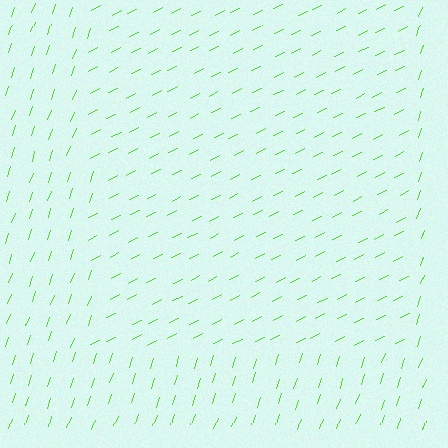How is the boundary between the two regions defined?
The boundary is defined purely by a change in line orientation (approximately 45 degrees difference). All lines are the same color and thickness.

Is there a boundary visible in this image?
Yes, there is a texture boundary formed by a change in line orientation.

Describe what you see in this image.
The image is filled with small lime line segments. A rectangle region in the image has lines oriented differently from the surrounding lines, creating a visible texture boundary.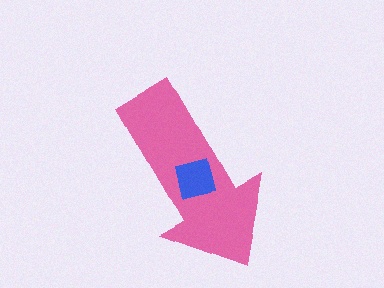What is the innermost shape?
The blue square.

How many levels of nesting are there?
2.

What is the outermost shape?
The pink arrow.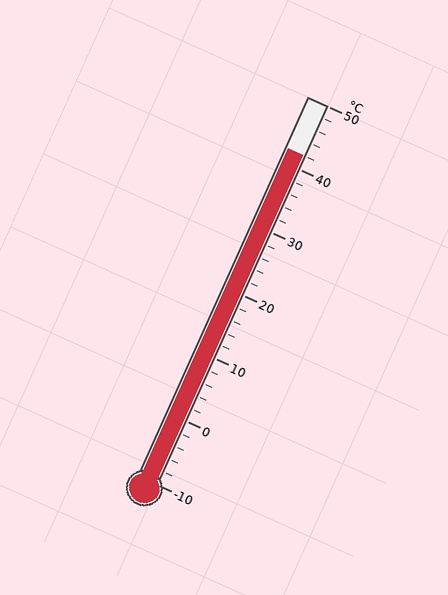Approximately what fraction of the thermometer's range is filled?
The thermometer is filled to approximately 85% of its range.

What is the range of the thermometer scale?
The thermometer scale ranges from -10°C to 50°C.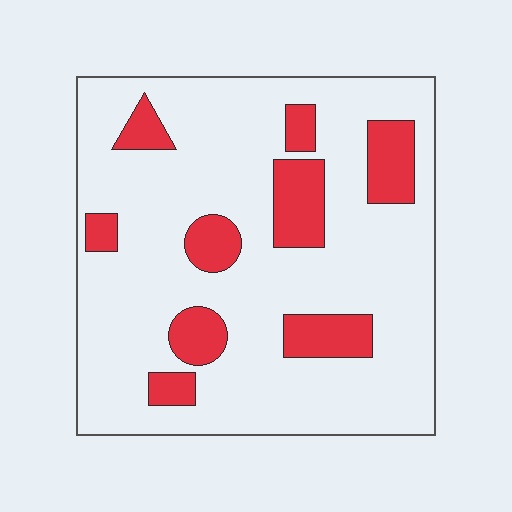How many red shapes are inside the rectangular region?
9.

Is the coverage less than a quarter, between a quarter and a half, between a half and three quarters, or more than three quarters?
Less than a quarter.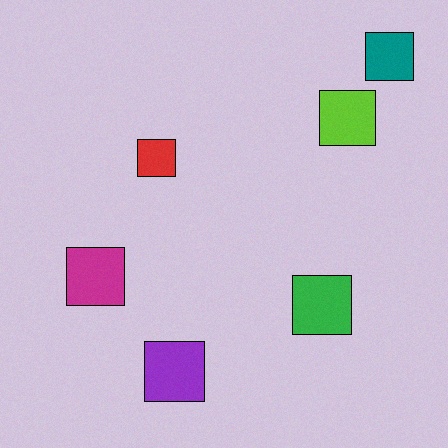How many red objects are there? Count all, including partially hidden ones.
There is 1 red object.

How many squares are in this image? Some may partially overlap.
There are 6 squares.